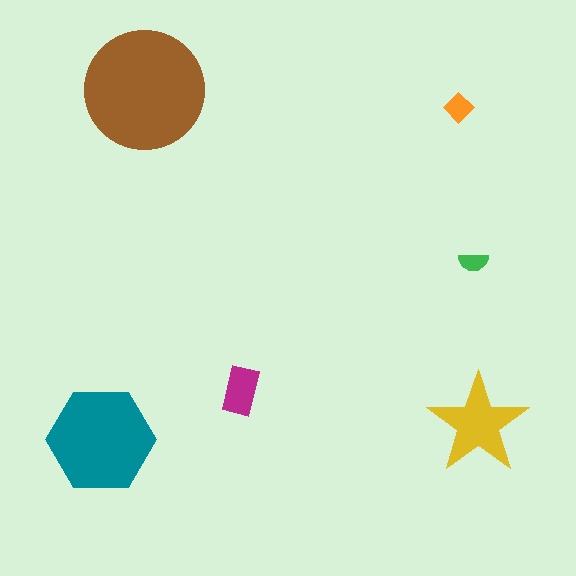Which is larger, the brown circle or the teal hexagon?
The brown circle.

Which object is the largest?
The brown circle.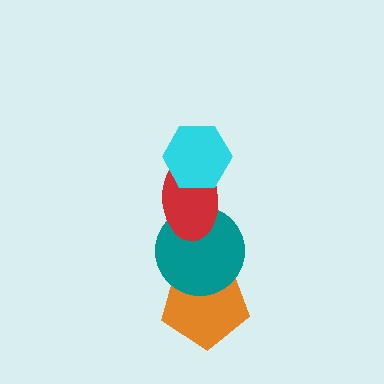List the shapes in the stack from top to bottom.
From top to bottom: the cyan hexagon, the red ellipse, the teal circle, the orange pentagon.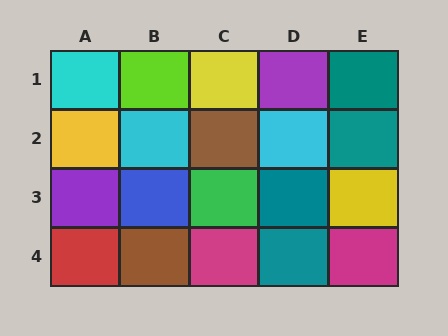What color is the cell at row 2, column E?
Teal.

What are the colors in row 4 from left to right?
Red, brown, magenta, teal, magenta.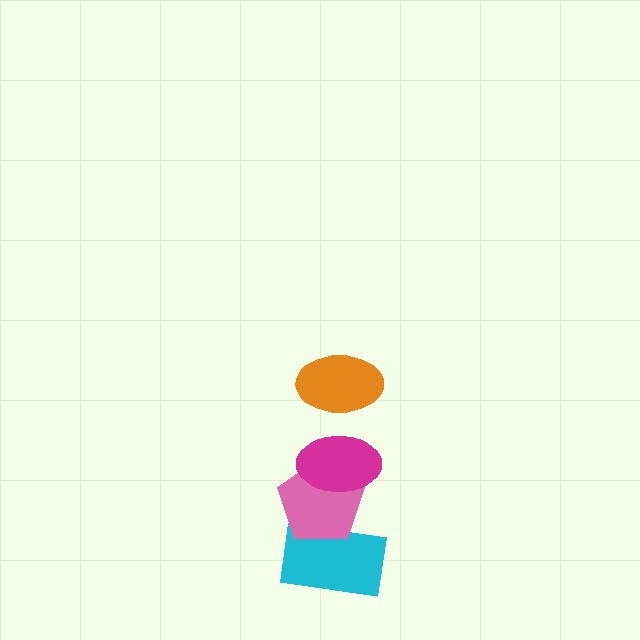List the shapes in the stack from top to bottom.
From top to bottom: the orange ellipse, the magenta ellipse, the pink pentagon, the cyan rectangle.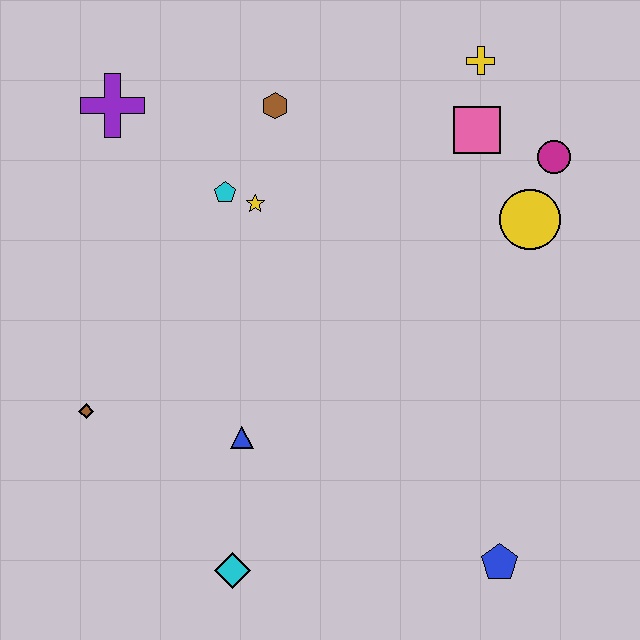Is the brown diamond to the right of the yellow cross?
No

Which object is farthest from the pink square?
The cyan diamond is farthest from the pink square.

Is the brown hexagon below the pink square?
No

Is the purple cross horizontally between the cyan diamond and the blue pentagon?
No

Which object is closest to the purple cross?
The cyan pentagon is closest to the purple cross.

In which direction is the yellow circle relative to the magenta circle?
The yellow circle is below the magenta circle.